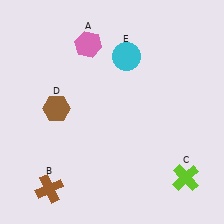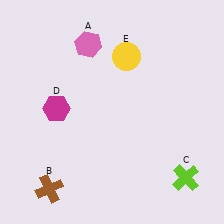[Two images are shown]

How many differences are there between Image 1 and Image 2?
There are 2 differences between the two images.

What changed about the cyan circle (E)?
In Image 1, E is cyan. In Image 2, it changed to yellow.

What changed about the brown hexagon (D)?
In Image 1, D is brown. In Image 2, it changed to magenta.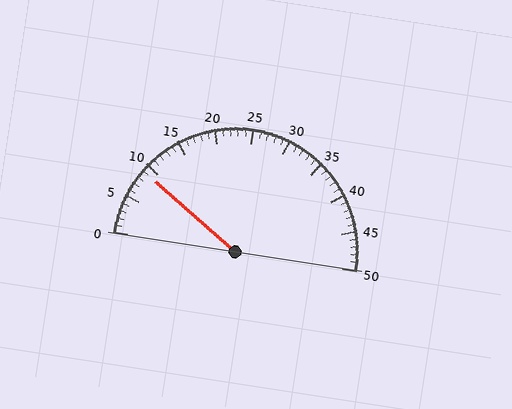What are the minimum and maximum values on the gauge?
The gauge ranges from 0 to 50.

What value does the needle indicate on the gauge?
The needle indicates approximately 9.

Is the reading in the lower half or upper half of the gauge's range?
The reading is in the lower half of the range (0 to 50).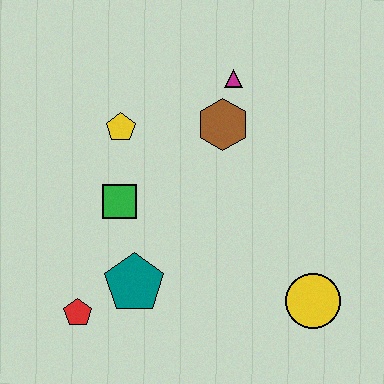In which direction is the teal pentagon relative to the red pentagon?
The teal pentagon is to the right of the red pentagon.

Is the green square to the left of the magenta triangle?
Yes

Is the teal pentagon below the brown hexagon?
Yes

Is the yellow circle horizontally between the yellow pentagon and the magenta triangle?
No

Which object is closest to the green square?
The yellow pentagon is closest to the green square.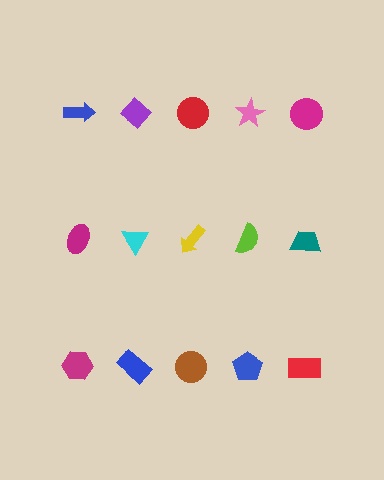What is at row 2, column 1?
A magenta ellipse.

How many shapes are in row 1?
5 shapes.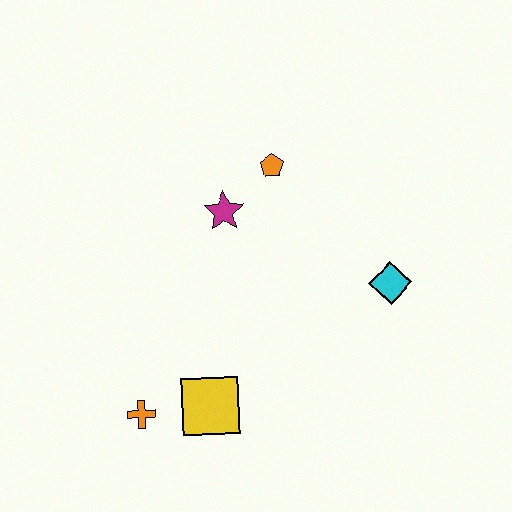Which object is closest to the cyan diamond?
The orange pentagon is closest to the cyan diamond.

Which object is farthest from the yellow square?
The orange pentagon is farthest from the yellow square.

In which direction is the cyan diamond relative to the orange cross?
The cyan diamond is to the right of the orange cross.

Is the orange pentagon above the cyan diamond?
Yes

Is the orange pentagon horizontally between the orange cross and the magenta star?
No